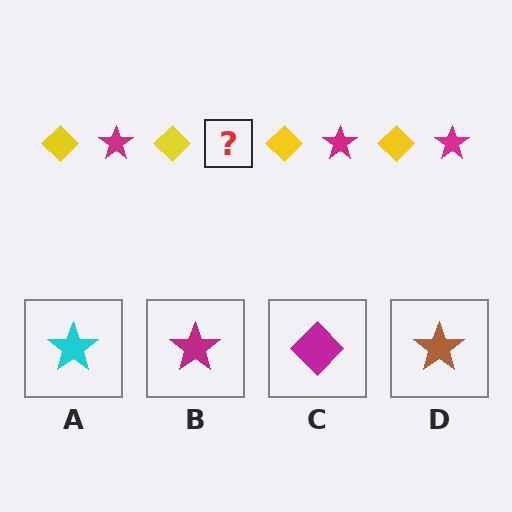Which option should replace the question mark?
Option B.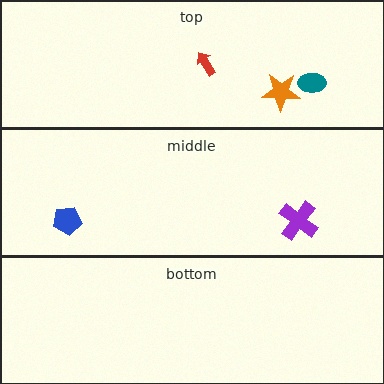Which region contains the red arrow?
The top region.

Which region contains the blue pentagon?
The middle region.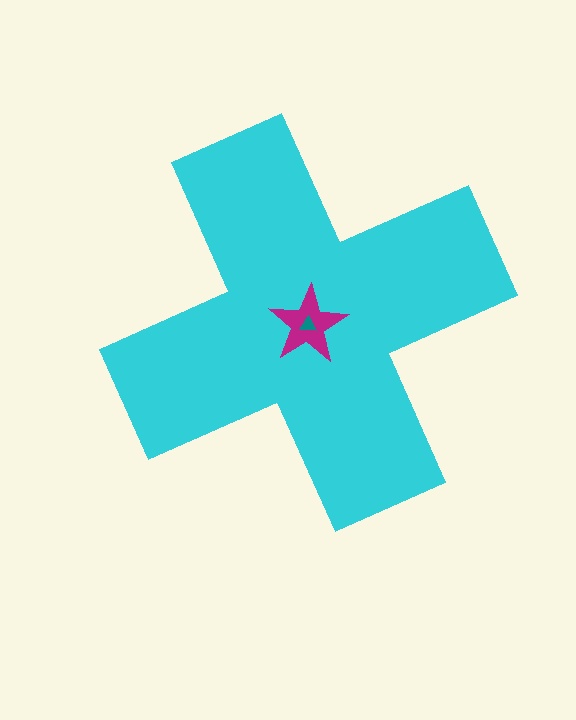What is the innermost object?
The teal triangle.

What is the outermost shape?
The cyan cross.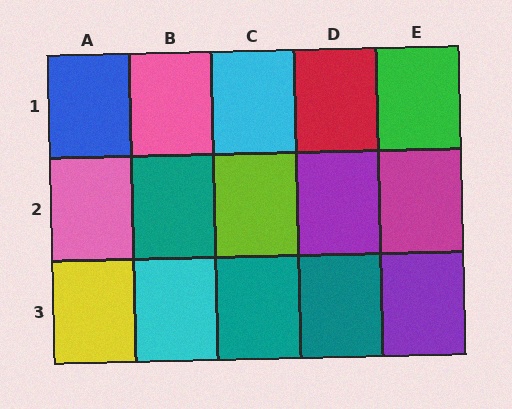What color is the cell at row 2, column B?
Teal.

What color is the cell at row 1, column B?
Pink.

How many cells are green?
1 cell is green.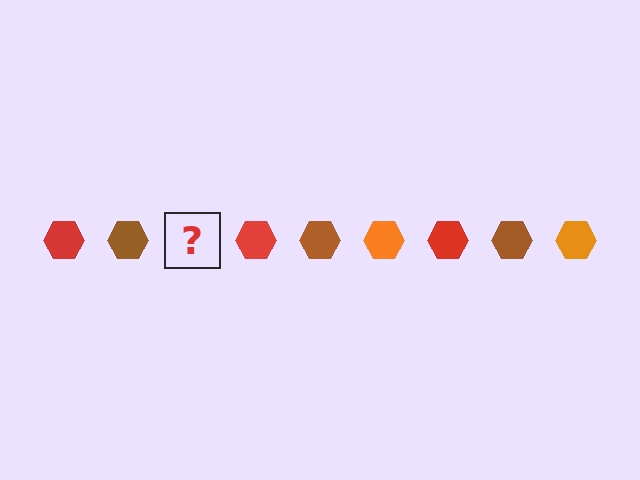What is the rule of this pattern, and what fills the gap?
The rule is that the pattern cycles through red, brown, orange hexagons. The gap should be filled with an orange hexagon.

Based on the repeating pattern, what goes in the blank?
The blank should be an orange hexagon.